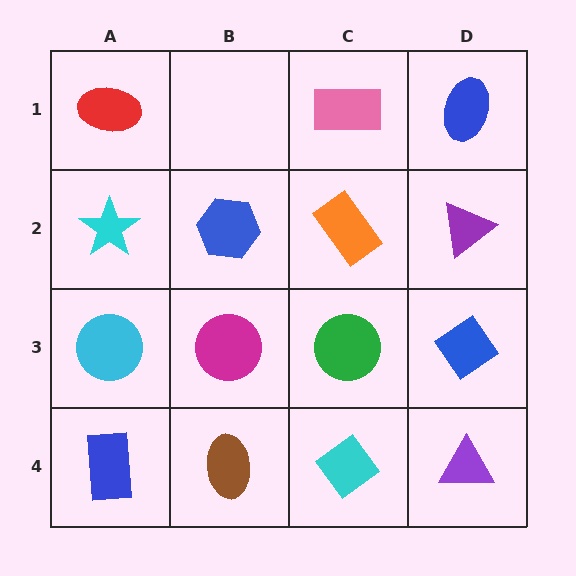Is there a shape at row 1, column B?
No, that cell is empty.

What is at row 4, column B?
A brown ellipse.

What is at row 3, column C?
A green circle.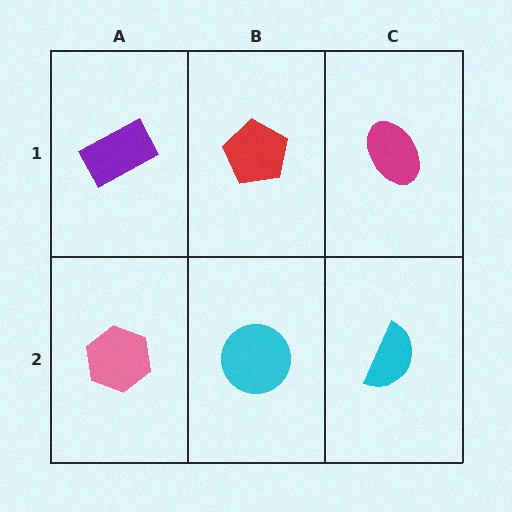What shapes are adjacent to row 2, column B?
A red pentagon (row 1, column B), a pink hexagon (row 2, column A), a cyan semicircle (row 2, column C).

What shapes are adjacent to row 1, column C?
A cyan semicircle (row 2, column C), a red pentagon (row 1, column B).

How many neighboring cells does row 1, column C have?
2.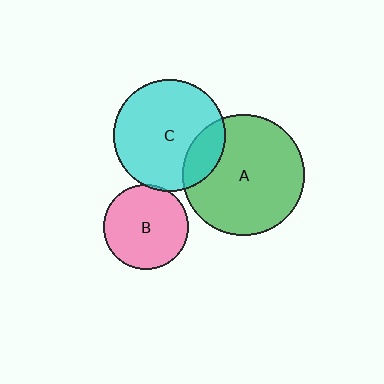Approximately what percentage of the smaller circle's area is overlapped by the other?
Approximately 5%.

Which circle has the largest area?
Circle A (green).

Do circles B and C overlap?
Yes.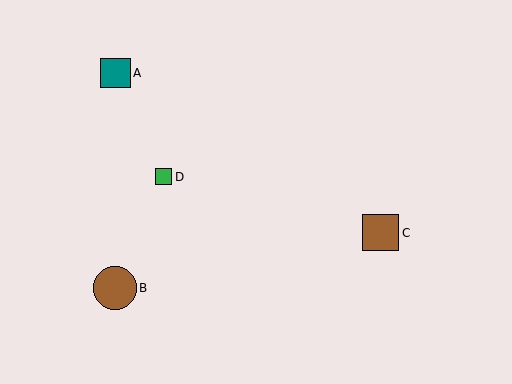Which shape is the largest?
The brown circle (labeled B) is the largest.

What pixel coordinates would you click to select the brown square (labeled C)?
Click at (381, 233) to select the brown square C.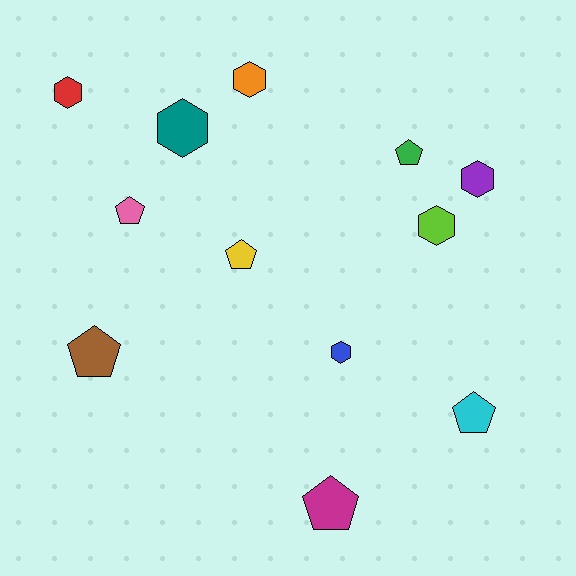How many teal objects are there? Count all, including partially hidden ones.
There is 1 teal object.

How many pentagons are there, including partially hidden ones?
There are 6 pentagons.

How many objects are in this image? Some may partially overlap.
There are 12 objects.